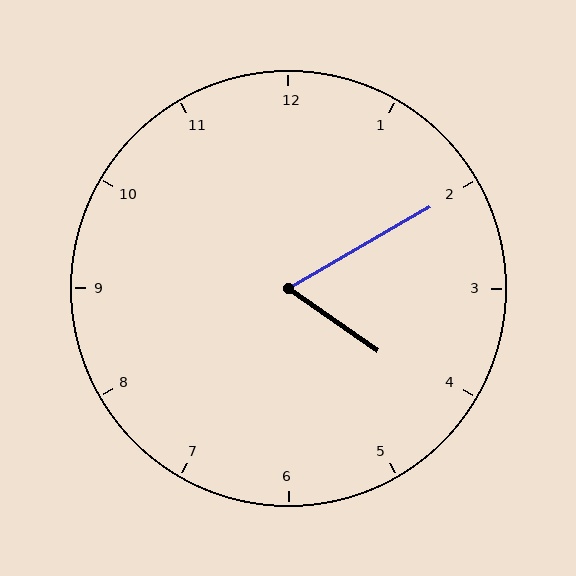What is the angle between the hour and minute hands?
Approximately 65 degrees.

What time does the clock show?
4:10.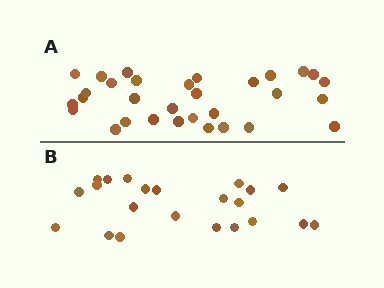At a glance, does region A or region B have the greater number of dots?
Region A (the top region) has more dots.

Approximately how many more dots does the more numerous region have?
Region A has roughly 8 or so more dots than region B.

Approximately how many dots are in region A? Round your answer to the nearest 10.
About 30 dots. (The exact count is 31, which rounds to 30.)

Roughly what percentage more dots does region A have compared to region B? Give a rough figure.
About 40% more.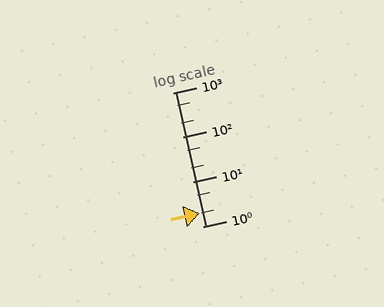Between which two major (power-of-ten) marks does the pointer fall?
The pointer is between 1 and 10.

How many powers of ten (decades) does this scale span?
The scale spans 3 decades, from 1 to 1000.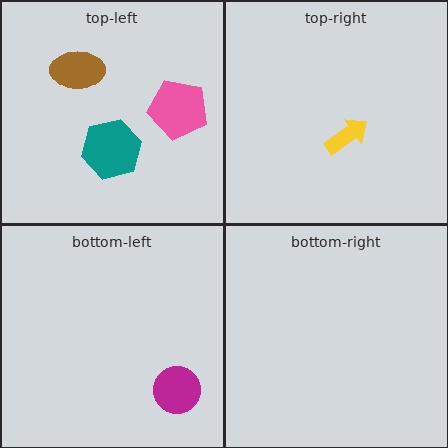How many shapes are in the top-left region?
3.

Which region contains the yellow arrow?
The top-right region.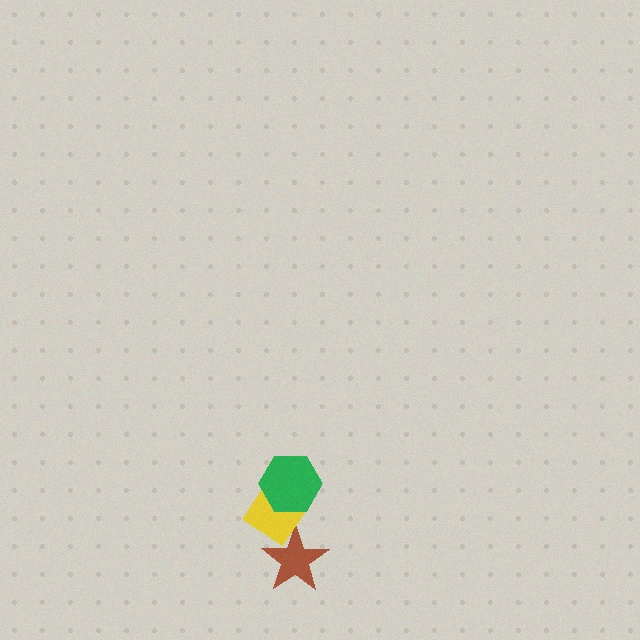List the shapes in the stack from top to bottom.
From top to bottom: the green hexagon, the yellow diamond, the brown star.